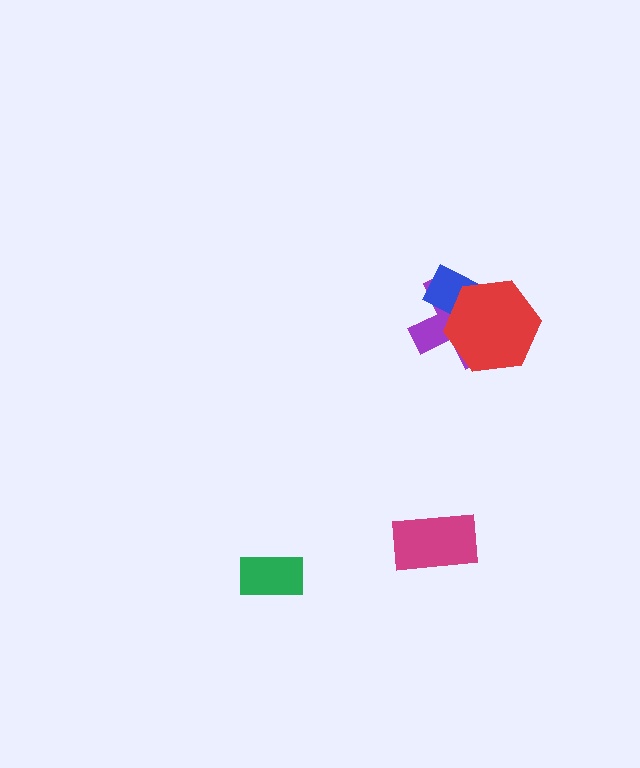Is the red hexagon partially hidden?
No, no other shape covers it.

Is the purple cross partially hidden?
Yes, it is partially covered by another shape.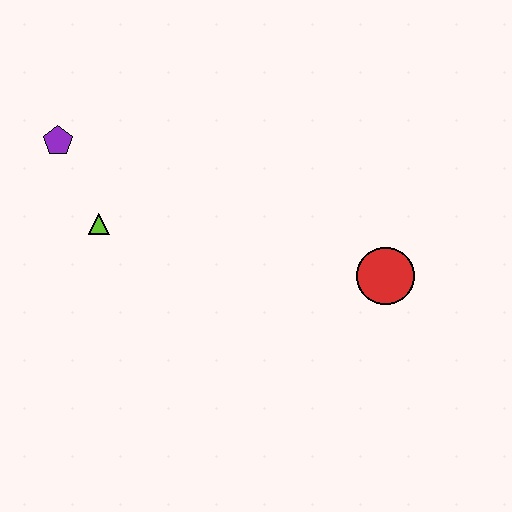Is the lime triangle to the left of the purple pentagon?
No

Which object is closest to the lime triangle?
The purple pentagon is closest to the lime triangle.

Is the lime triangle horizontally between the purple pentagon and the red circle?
Yes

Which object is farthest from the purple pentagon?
The red circle is farthest from the purple pentagon.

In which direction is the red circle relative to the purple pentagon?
The red circle is to the right of the purple pentagon.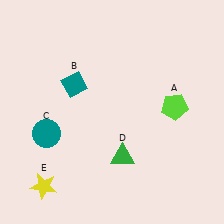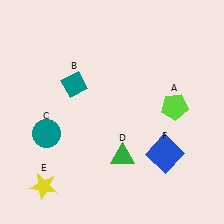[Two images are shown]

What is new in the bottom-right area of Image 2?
A blue square (F) was added in the bottom-right area of Image 2.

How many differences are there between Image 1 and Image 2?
There is 1 difference between the two images.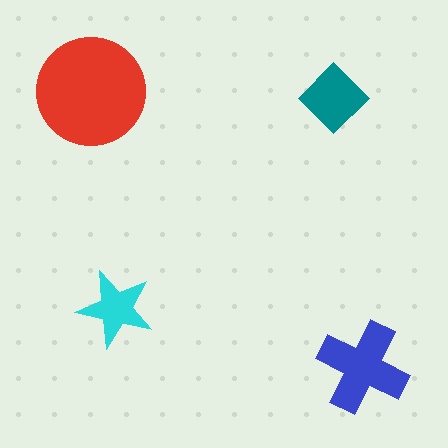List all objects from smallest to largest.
The cyan star, the teal diamond, the blue cross, the red circle.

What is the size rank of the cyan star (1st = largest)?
4th.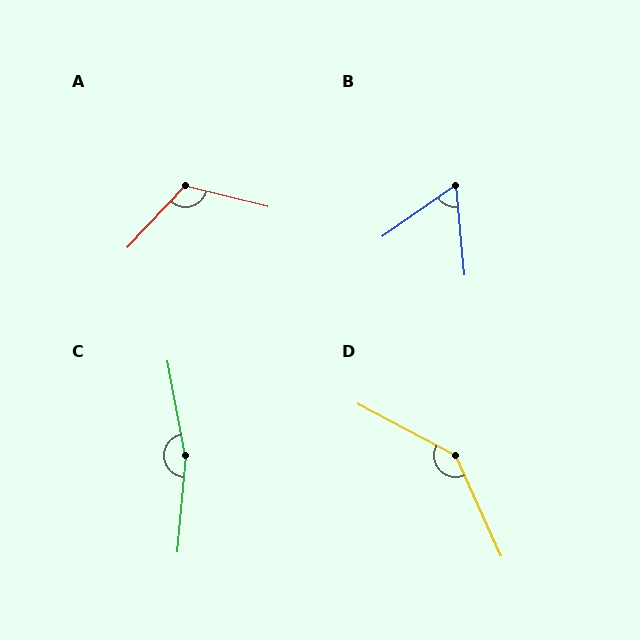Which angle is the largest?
C, at approximately 164 degrees.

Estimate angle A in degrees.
Approximately 119 degrees.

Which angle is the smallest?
B, at approximately 61 degrees.